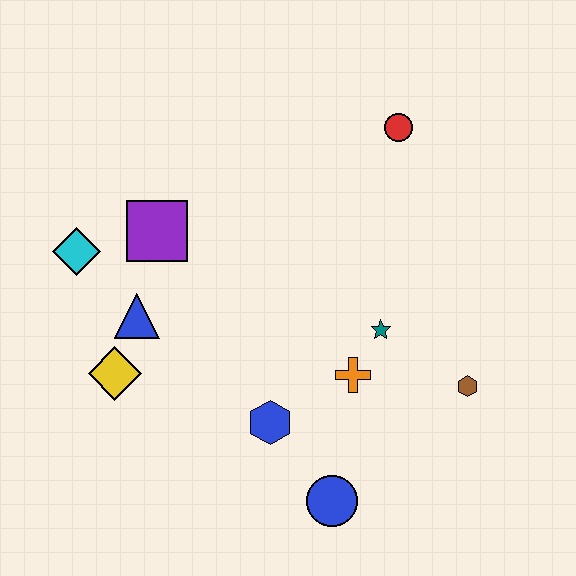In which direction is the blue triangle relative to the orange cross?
The blue triangle is to the left of the orange cross.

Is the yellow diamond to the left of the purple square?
Yes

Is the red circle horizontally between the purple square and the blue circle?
No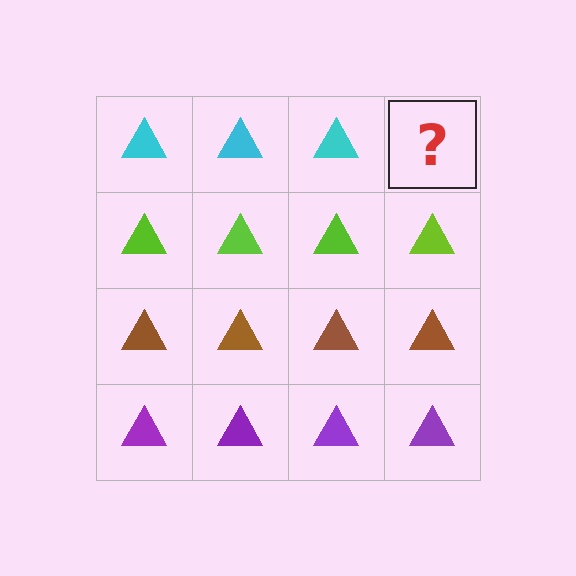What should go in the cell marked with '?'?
The missing cell should contain a cyan triangle.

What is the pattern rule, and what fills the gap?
The rule is that each row has a consistent color. The gap should be filled with a cyan triangle.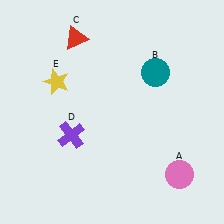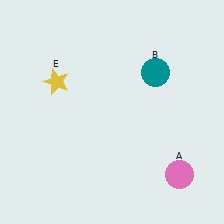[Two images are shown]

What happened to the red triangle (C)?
The red triangle (C) was removed in Image 2. It was in the top-left area of Image 1.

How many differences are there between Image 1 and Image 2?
There are 2 differences between the two images.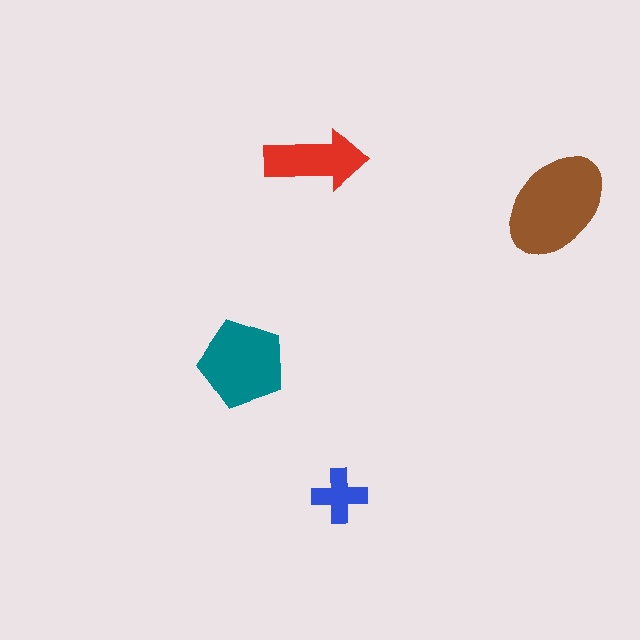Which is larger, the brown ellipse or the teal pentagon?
The brown ellipse.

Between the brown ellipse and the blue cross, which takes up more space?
The brown ellipse.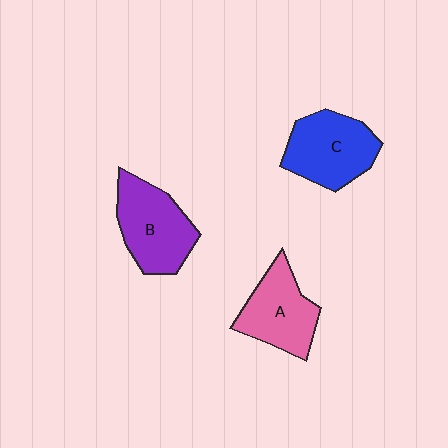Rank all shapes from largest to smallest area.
From largest to smallest: B (purple), C (blue), A (pink).